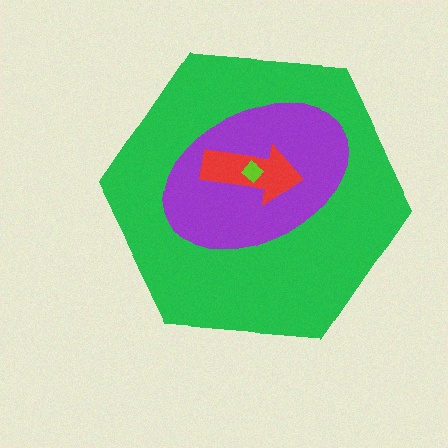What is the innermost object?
The lime diamond.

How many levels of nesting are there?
4.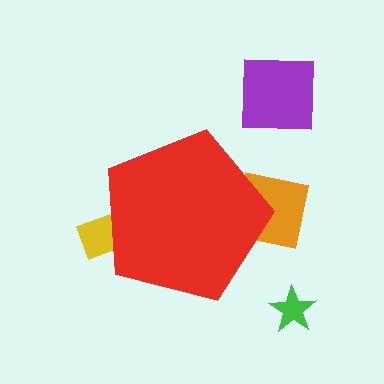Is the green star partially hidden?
No, the green star is fully visible.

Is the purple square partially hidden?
No, the purple square is fully visible.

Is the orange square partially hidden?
Yes, the orange square is partially hidden behind the red pentagon.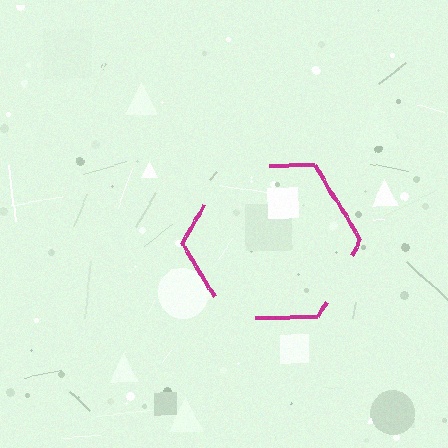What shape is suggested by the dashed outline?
The dashed outline suggests a hexagon.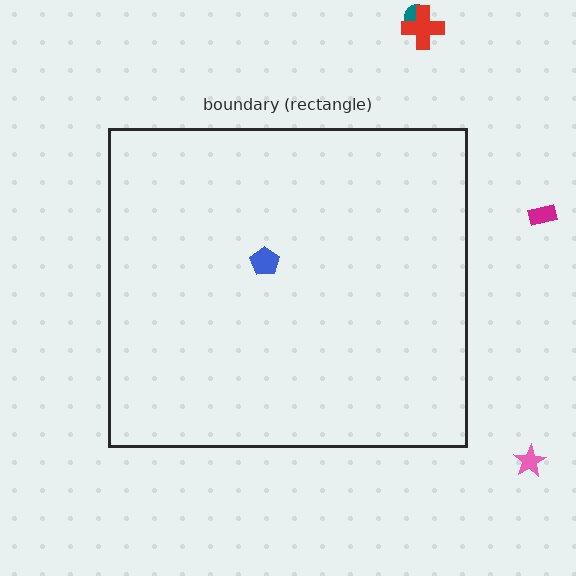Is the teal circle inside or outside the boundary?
Outside.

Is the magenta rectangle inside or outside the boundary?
Outside.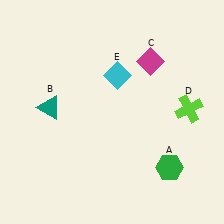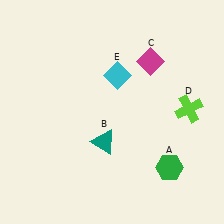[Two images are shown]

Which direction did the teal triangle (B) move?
The teal triangle (B) moved right.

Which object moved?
The teal triangle (B) moved right.